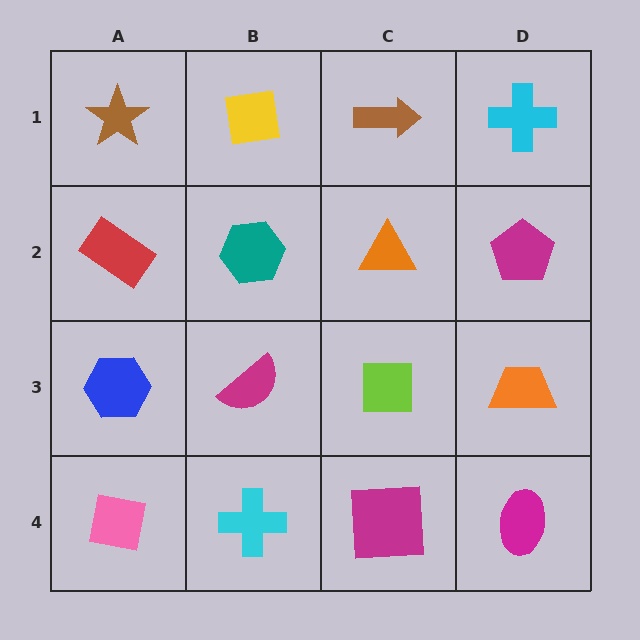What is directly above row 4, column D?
An orange trapezoid.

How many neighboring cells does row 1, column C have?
3.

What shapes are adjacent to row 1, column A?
A red rectangle (row 2, column A), a yellow square (row 1, column B).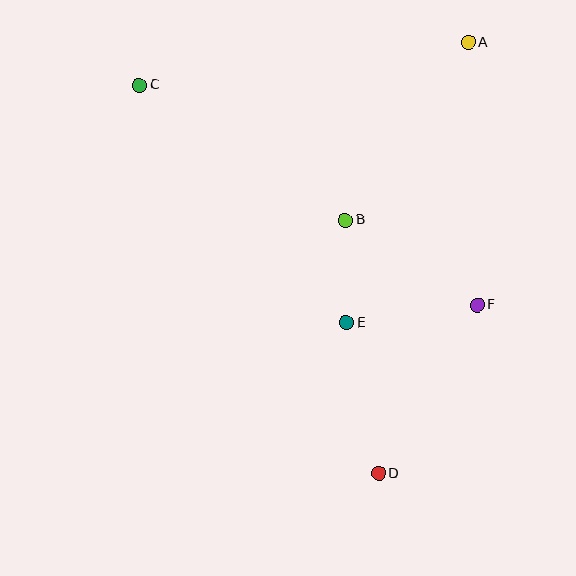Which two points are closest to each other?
Points B and E are closest to each other.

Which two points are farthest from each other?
Points C and D are farthest from each other.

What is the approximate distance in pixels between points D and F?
The distance between D and F is approximately 196 pixels.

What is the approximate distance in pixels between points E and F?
The distance between E and F is approximately 132 pixels.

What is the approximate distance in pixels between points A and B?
The distance between A and B is approximately 216 pixels.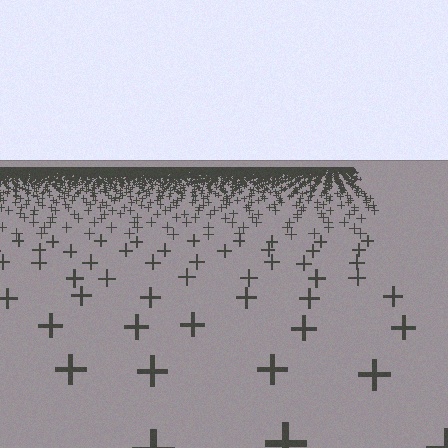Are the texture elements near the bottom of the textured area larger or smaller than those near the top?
Larger. Near the bottom, elements are closer to the viewer and appear at a bigger on-screen size.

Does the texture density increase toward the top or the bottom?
Density increases toward the top.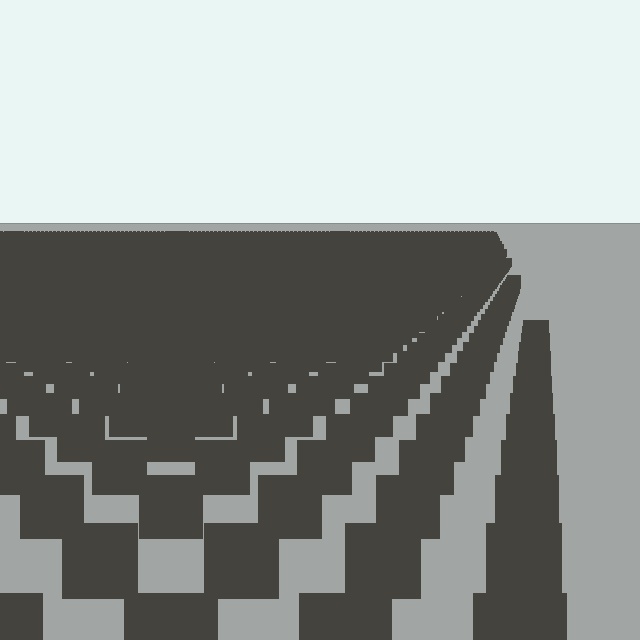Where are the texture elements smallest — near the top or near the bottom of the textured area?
Near the top.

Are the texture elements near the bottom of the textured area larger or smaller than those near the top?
Larger. Near the bottom, elements are closer to the viewer and appear at a bigger on-screen size.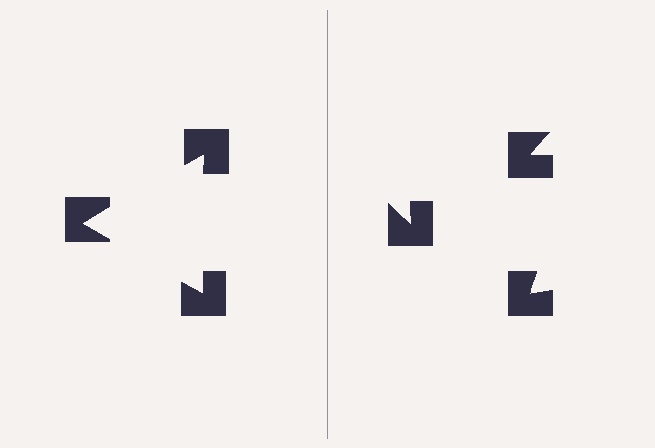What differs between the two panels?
The notched squares are positioned identically on both sides; only the wedge orientations differ. On the left they align to a triangle; on the right they are misaligned.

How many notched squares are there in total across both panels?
6 — 3 on each side.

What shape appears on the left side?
An illusory triangle.